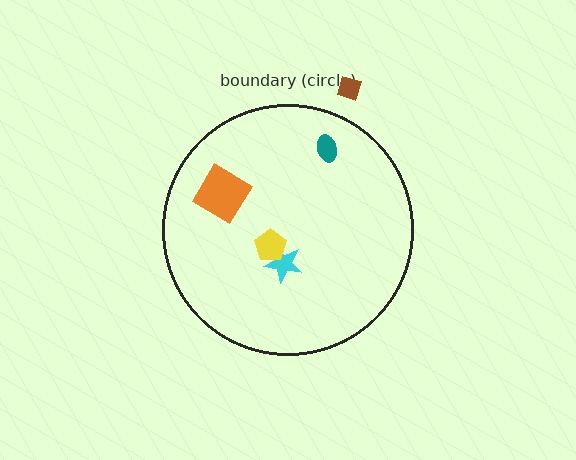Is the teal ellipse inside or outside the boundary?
Inside.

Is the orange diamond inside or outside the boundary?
Inside.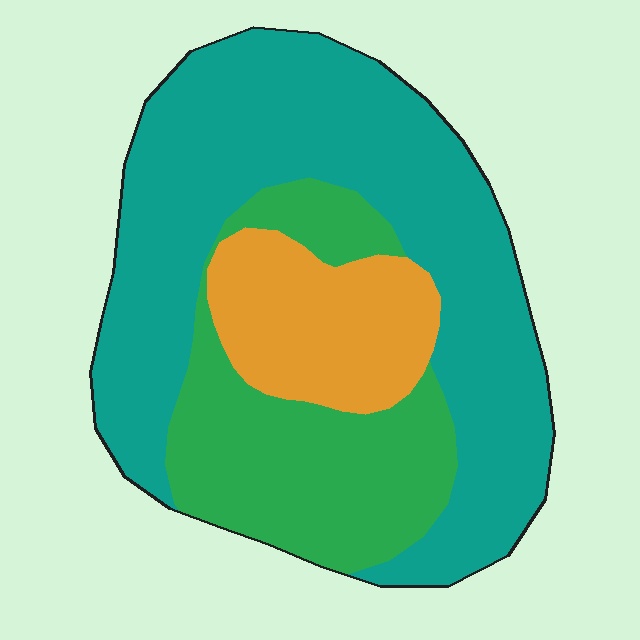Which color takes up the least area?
Orange, at roughly 15%.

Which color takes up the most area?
Teal, at roughly 55%.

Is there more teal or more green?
Teal.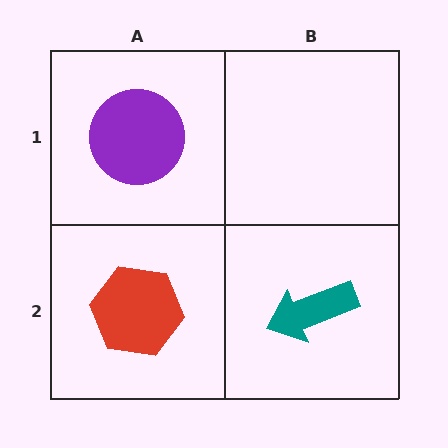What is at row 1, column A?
A purple circle.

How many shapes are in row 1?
1 shape.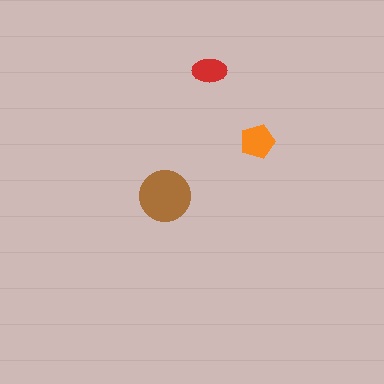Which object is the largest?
The brown circle.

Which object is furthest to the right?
The orange pentagon is rightmost.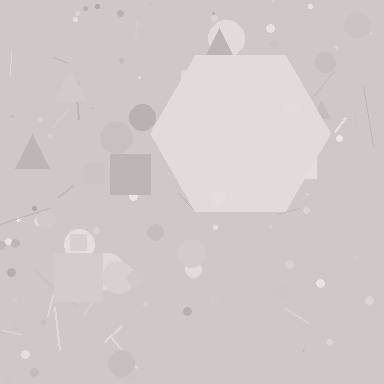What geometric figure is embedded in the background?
A hexagon is embedded in the background.